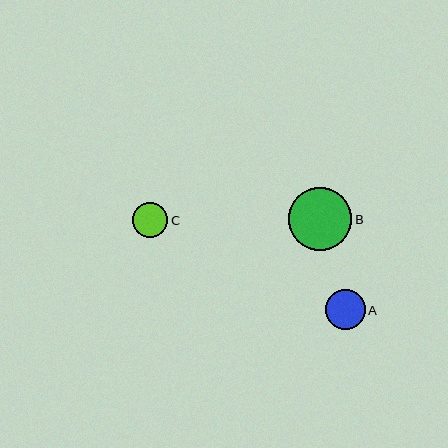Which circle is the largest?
Circle B is the largest with a size of approximately 63 pixels.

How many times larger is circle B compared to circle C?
Circle B is approximately 1.8 times the size of circle C.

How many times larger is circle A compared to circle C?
Circle A is approximately 1.1 times the size of circle C.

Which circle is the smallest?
Circle C is the smallest with a size of approximately 35 pixels.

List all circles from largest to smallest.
From largest to smallest: B, A, C.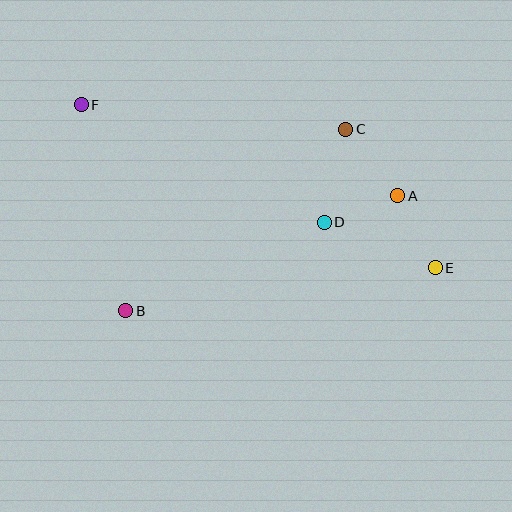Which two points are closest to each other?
Points A and D are closest to each other.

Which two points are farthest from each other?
Points E and F are farthest from each other.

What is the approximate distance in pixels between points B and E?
The distance between B and E is approximately 313 pixels.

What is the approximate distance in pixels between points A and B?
The distance between A and B is approximately 296 pixels.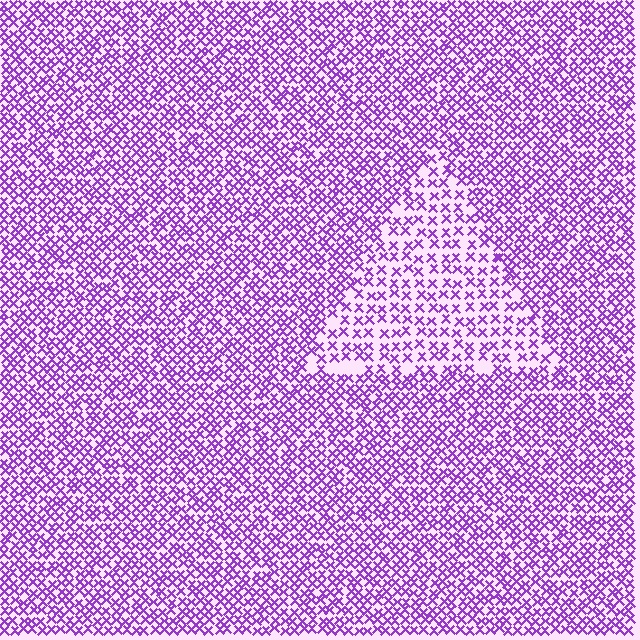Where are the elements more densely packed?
The elements are more densely packed outside the triangle boundary.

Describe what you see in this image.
The image contains small purple elements arranged at two different densities. A triangle-shaped region is visible where the elements are less densely packed than the surrounding area.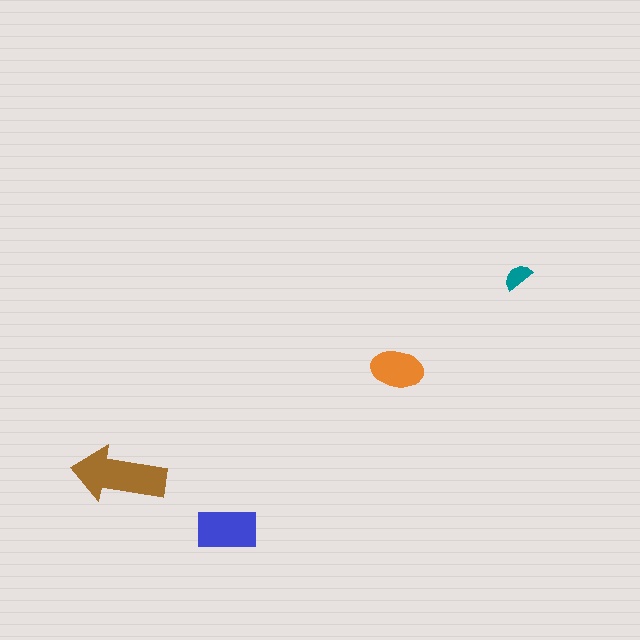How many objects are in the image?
There are 4 objects in the image.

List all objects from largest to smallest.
The brown arrow, the blue rectangle, the orange ellipse, the teal semicircle.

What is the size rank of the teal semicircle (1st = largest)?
4th.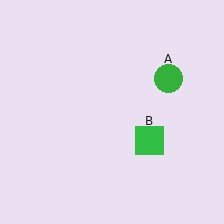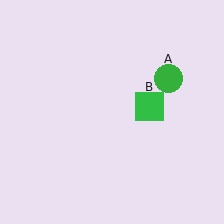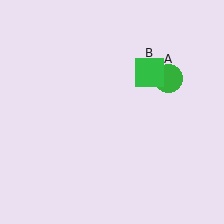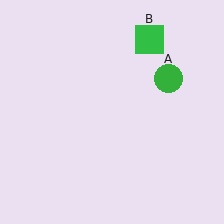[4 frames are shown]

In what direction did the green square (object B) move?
The green square (object B) moved up.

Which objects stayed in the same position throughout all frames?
Green circle (object A) remained stationary.